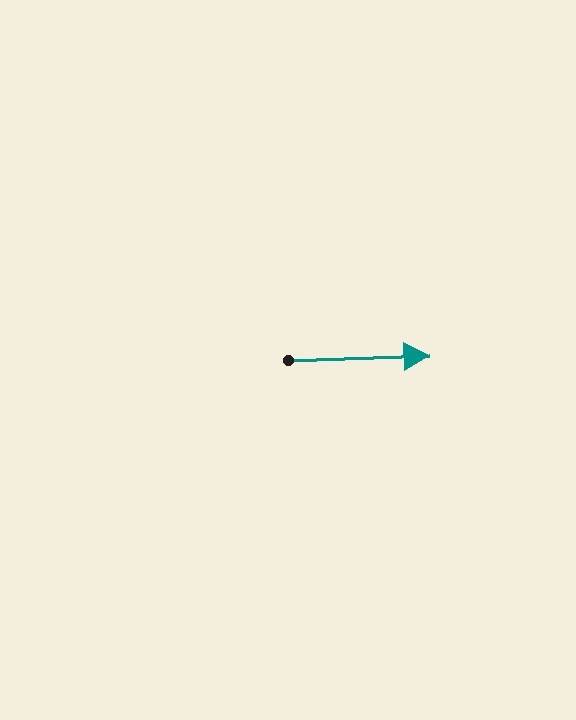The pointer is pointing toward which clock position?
Roughly 3 o'clock.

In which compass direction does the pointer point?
East.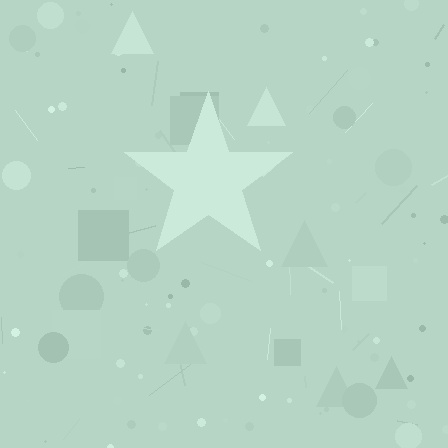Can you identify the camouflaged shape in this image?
The camouflaged shape is a star.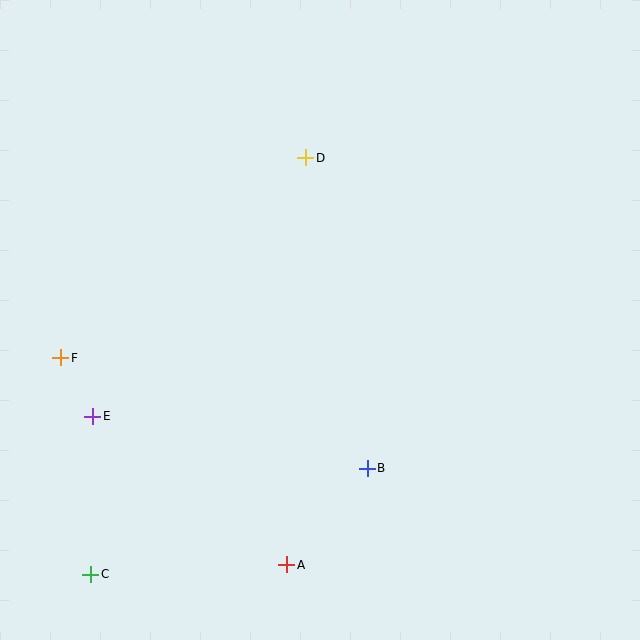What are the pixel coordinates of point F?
Point F is at (61, 358).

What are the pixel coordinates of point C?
Point C is at (91, 574).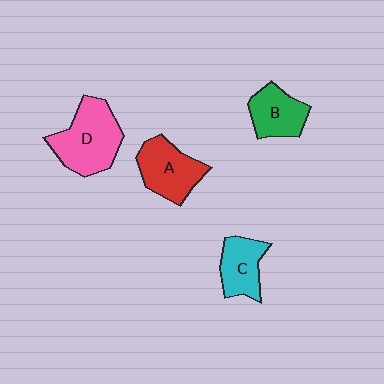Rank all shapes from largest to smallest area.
From largest to smallest: D (pink), A (red), B (green), C (cyan).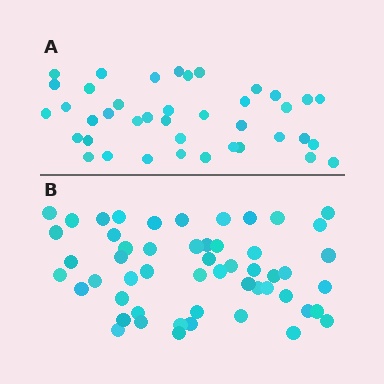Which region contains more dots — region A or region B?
Region B (the bottom region) has more dots.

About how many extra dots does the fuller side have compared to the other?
Region B has approximately 15 more dots than region A.